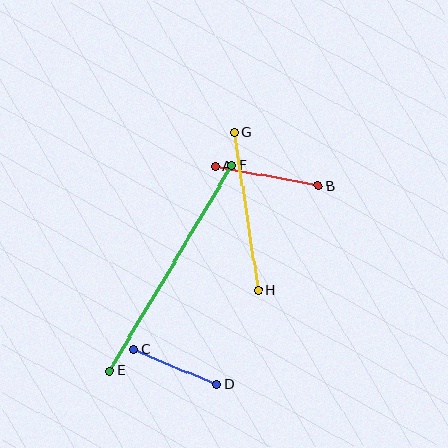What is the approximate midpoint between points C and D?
The midpoint is at approximately (175, 367) pixels.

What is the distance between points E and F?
The distance is approximately 239 pixels.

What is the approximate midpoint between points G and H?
The midpoint is at approximately (246, 211) pixels.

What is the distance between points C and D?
The distance is approximately 90 pixels.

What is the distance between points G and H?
The distance is approximately 160 pixels.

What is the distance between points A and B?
The distance is approximately 105 pixels.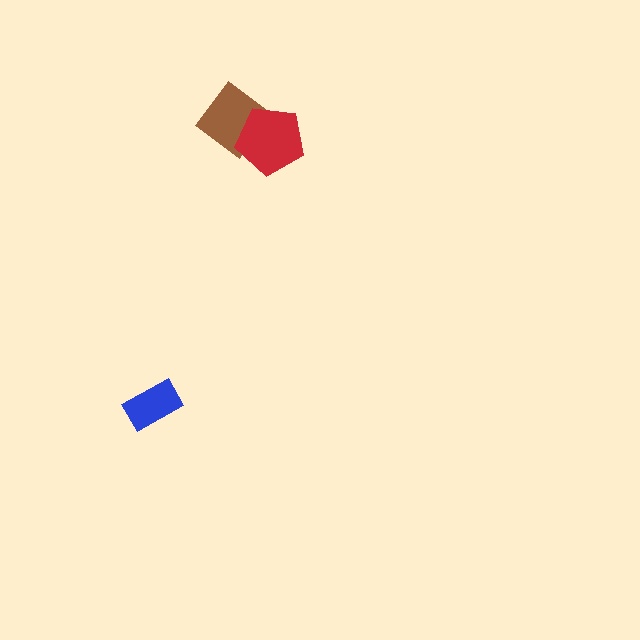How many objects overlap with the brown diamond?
1 object overlaps with the brown diamond.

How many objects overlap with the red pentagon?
1 object overlaps with the red pentagon.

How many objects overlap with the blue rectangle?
0 objects overlap with the blue rectangle.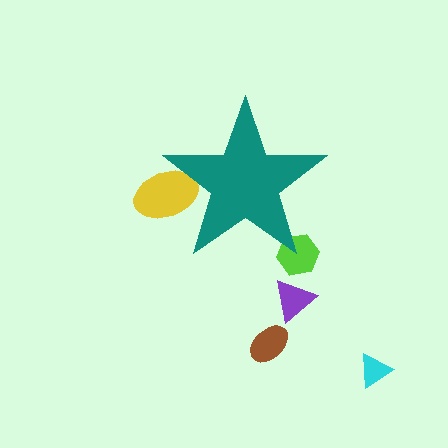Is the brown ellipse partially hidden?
No, the brown ellipse is fully visible.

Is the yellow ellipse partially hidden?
Yes, the yellow ellipse is partially hidden behind the teal star.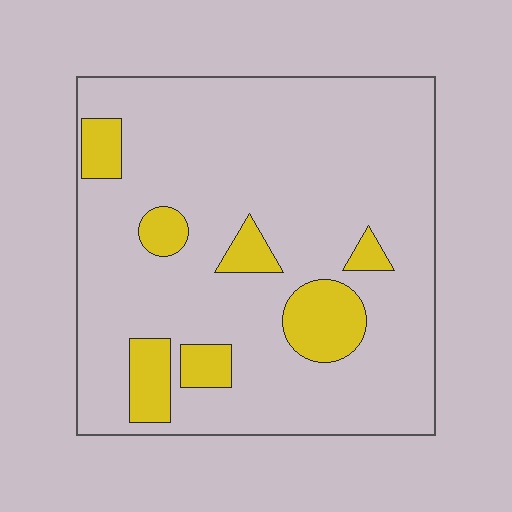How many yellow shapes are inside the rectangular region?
7.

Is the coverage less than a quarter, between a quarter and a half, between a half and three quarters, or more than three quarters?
Less than a quarter.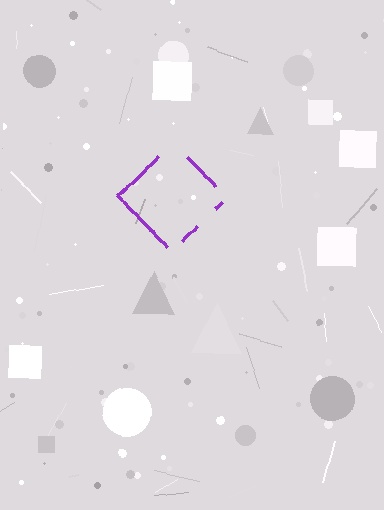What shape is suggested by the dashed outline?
The dashed outline suggests a diamond.